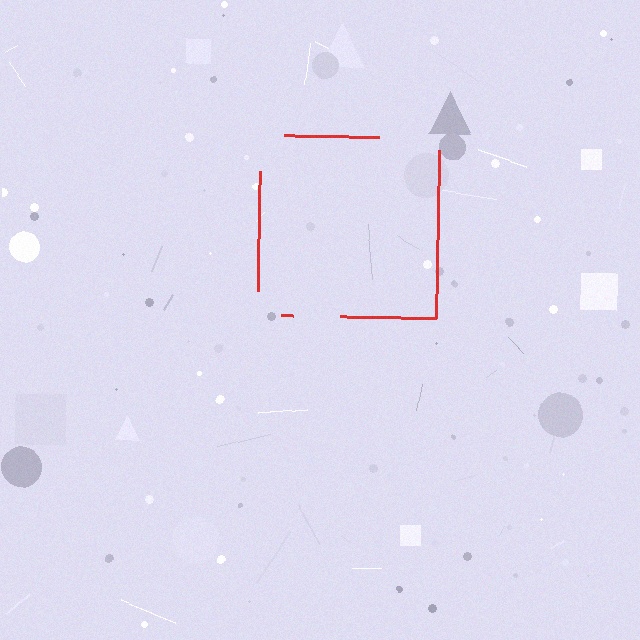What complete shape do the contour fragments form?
The contour fragments form a square.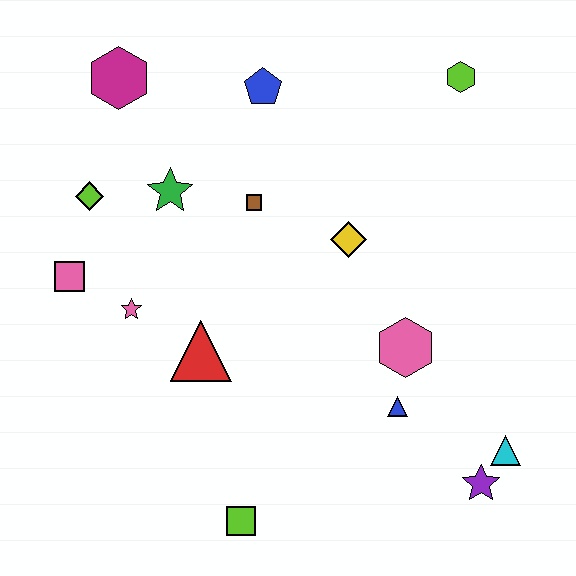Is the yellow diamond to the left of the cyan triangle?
Yes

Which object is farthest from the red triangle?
The lime hexagon is farthest from the red triangle.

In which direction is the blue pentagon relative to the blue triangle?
The blue pentagon is above the blue triangle.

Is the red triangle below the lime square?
No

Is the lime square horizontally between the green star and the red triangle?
No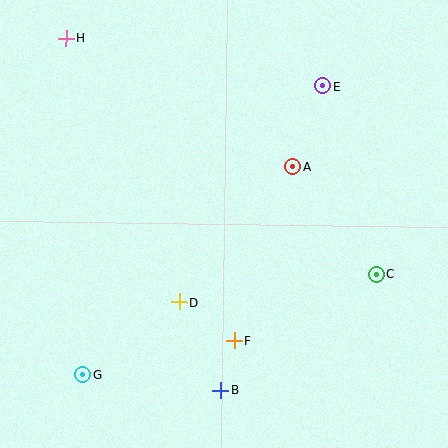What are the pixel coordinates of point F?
Point F is at (235, 341).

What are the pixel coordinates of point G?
Point G is at (82, 375).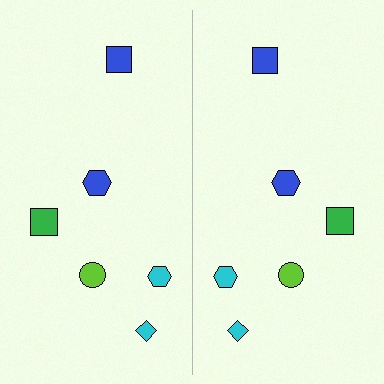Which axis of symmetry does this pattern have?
The pattern has a vertical axis of symmetry running through the center of the image.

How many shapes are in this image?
There are 12 shapes in this image.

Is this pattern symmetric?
Yes, this pattern has bilateral (reflection) symmetry.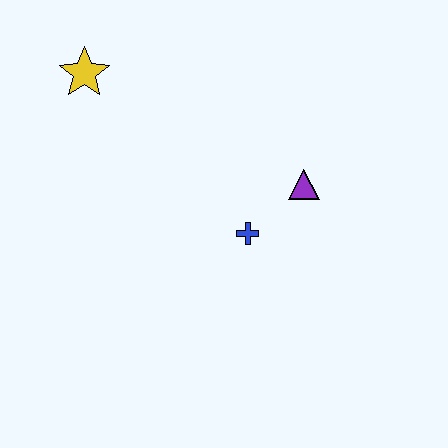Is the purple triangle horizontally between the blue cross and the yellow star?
No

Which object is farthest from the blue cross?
The yellow star is farthest from the blue cross.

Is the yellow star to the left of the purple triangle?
Yes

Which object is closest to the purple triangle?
The blue cross is closest to the purple triangle.